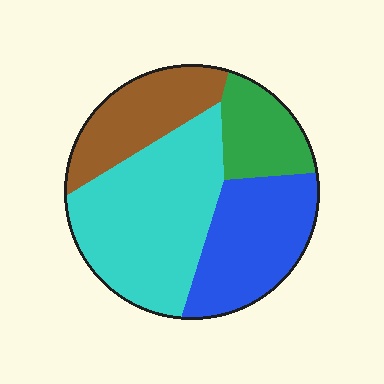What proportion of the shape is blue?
Blue takes up between a quarter and a half of the shape.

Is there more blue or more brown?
Blue.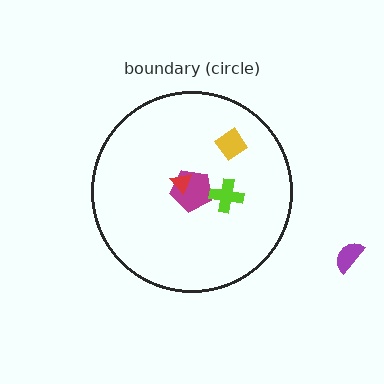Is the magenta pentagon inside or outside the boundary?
Inside.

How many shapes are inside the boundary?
4 inside, 1 outside.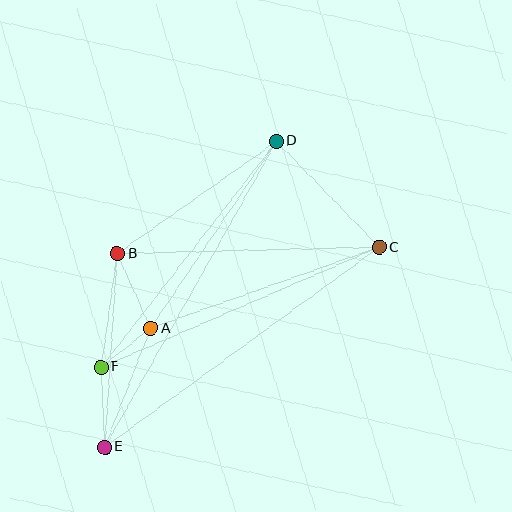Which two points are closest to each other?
Points A and F are closest to each other.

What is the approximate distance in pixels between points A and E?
The distance between A and E is approximately 127 pixels.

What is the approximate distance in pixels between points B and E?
The distance between B and E is approximately 194 pixels.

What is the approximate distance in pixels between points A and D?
The distance between A and D is approximately 225 pixels.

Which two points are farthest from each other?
Points D and E are farthest from each other.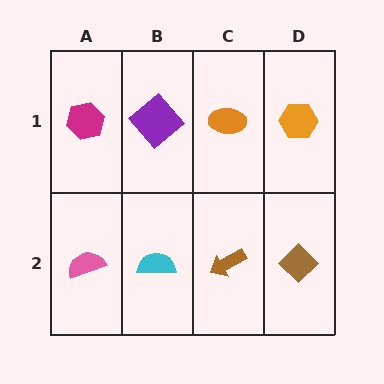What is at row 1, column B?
A purple diamond.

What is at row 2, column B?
A cyan semicircle.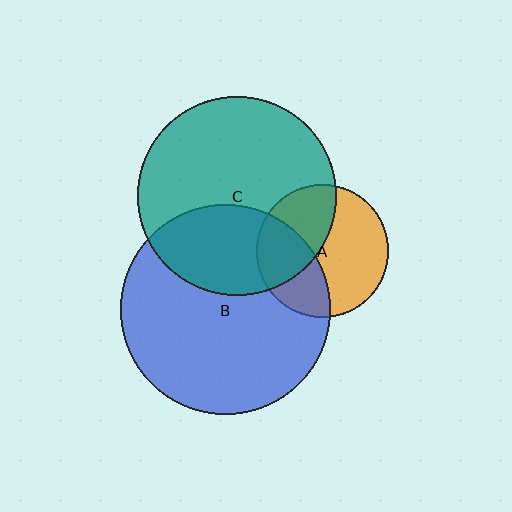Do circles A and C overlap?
Yes.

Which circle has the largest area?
Circle B (blue).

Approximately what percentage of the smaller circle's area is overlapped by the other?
Approximately 40%.